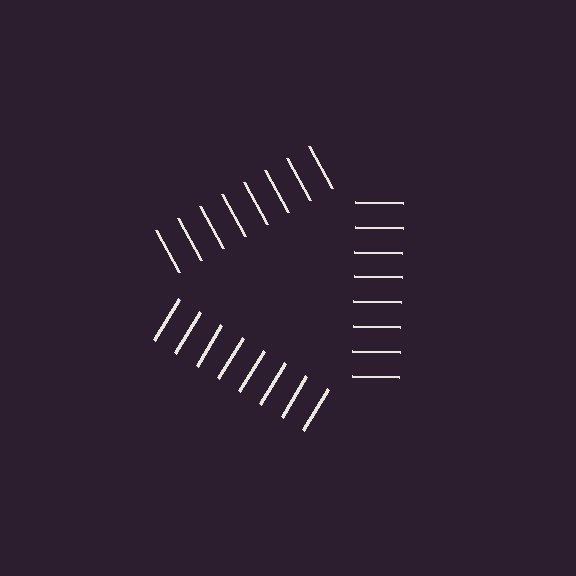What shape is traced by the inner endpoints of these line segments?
An illusory triangle — the line segments terminate on its edges but no continuous stroke is drawn.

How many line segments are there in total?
24 — 8 along each of the 3 edges.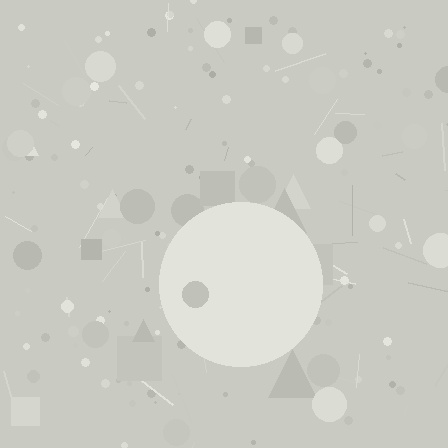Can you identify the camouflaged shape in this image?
The camouflaged shape is a circle.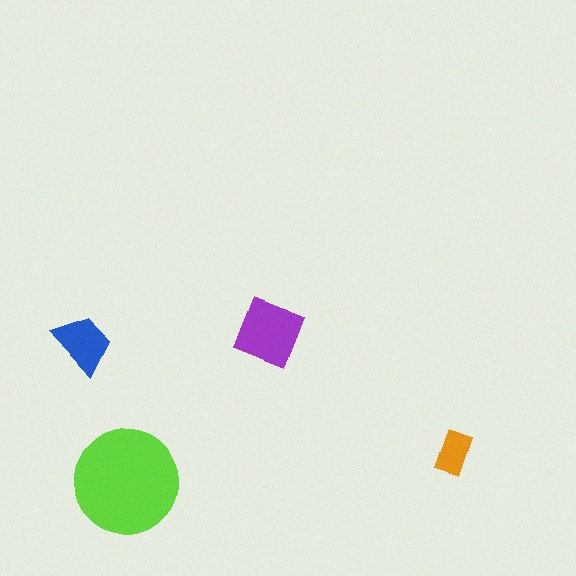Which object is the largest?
The lime circle.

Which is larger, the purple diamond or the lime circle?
The lime circle.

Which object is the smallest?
The orange rectangle.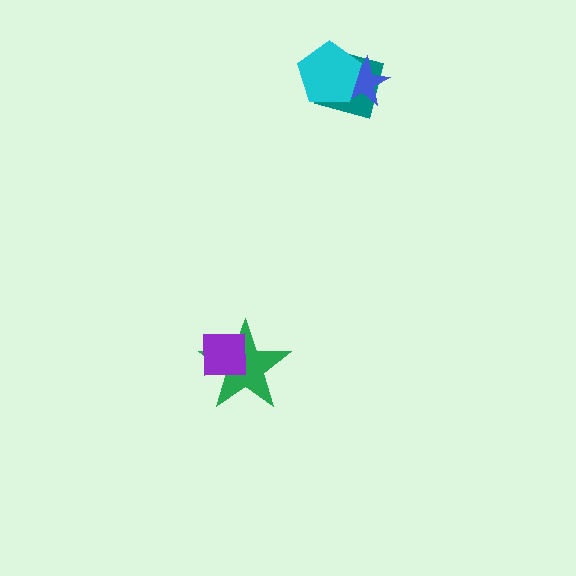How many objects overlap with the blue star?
2 objects overlap with the blue star.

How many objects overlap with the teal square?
2 objects overlap with the teal square.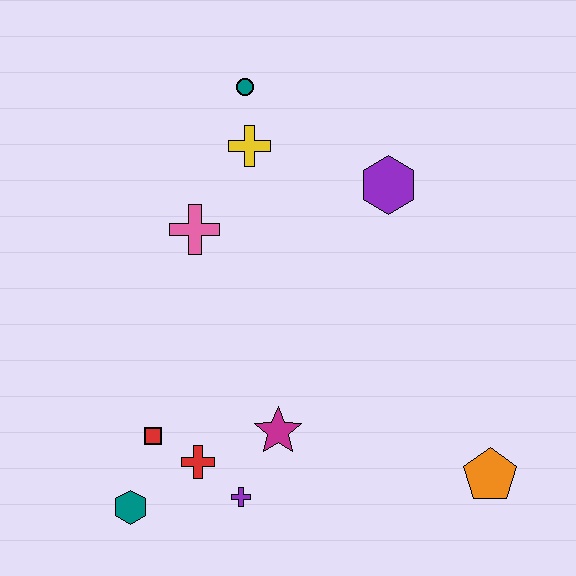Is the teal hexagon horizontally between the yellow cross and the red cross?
No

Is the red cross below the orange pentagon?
No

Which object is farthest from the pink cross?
The orange pentagon is farthest from the pink cross.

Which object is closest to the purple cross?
The red cross is closest to the purple cross.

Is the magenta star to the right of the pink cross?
Yes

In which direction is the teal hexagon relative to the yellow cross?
The teal hexagon is below the yellow cross.